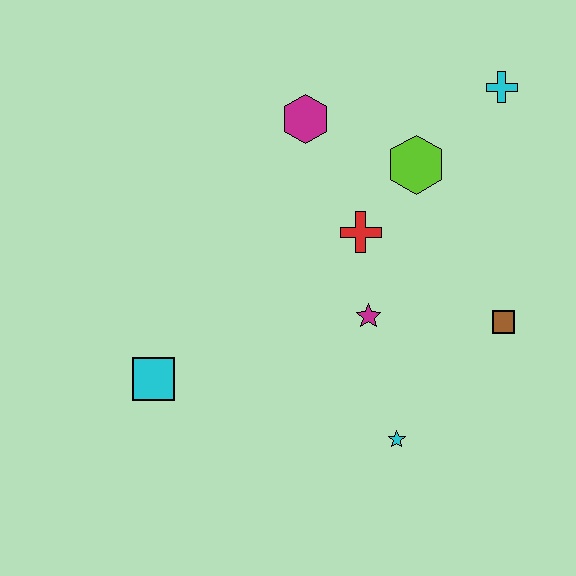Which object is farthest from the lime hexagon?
The cyan square is farthest from the lime hexagon.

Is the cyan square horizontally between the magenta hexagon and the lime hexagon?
No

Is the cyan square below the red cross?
Yes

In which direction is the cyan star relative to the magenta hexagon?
The cyan star is below the magenta hexagon.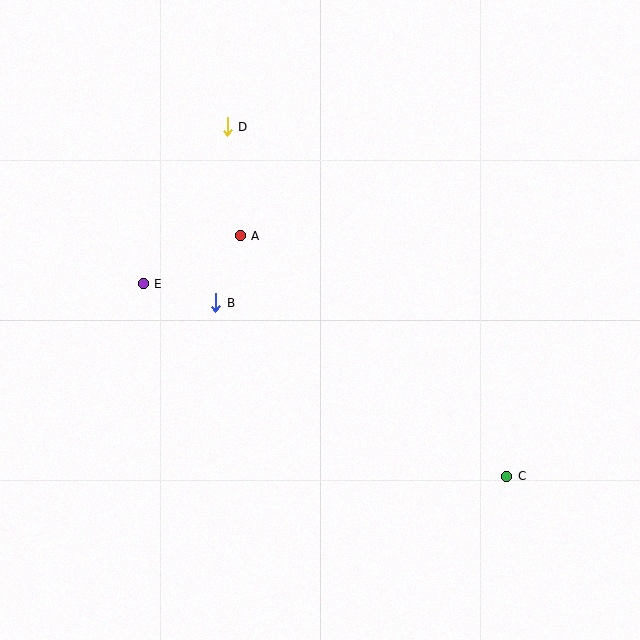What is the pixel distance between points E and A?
The distance between E and A is 108 pixels.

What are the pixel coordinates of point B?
Point B is at (216, 303).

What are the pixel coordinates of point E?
Point E is at (143, 284).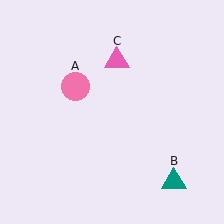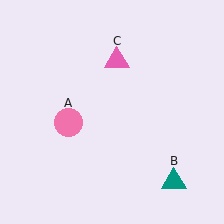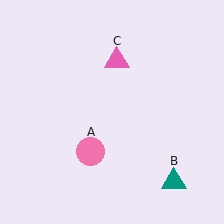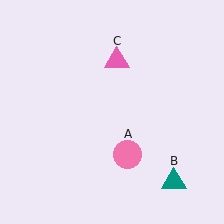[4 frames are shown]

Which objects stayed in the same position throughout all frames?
Teal triangle (object B) and pink triangle (object C) remained stationary.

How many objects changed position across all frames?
1 object changed position: pink circle (object A).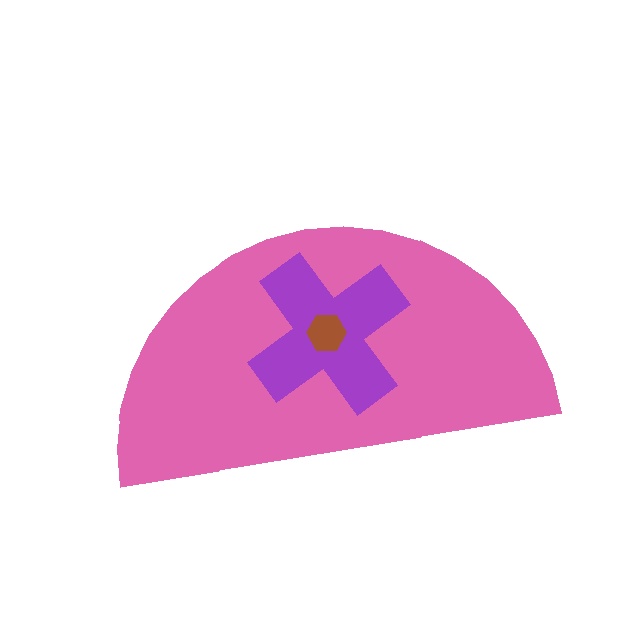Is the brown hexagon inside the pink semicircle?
Yes.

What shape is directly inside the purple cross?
The brown hexagon.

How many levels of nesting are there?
3.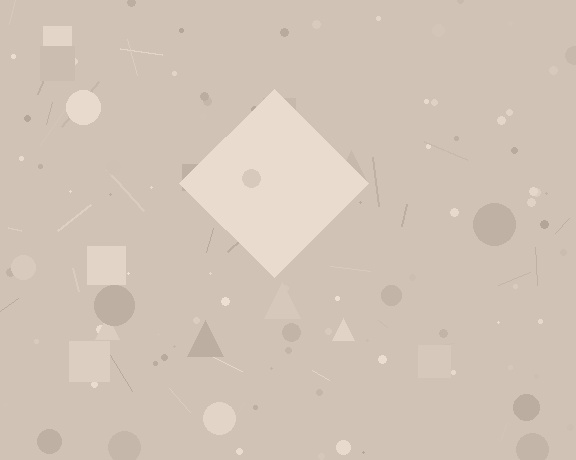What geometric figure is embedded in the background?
A diamond is embedded in the background.